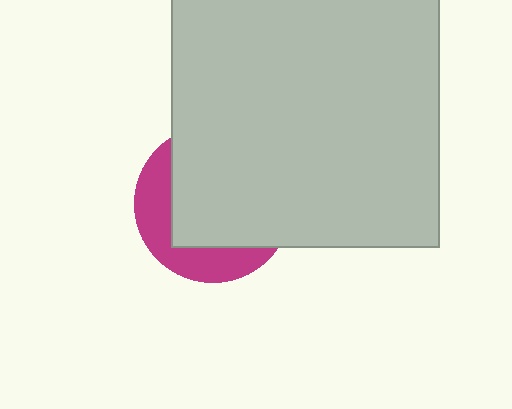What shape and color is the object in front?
The object in front is a light gray square.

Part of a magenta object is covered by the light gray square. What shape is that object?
It is a circle.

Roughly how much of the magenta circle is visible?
A small part of it is visible (roughly 33%).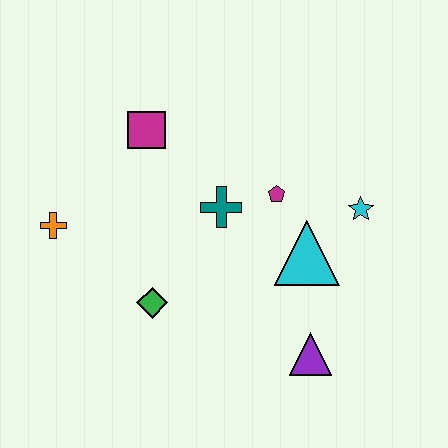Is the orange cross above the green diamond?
Yes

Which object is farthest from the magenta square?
The purple triangle is farthest from the magenta square.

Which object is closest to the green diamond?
The teal cross is closest to the green diamond.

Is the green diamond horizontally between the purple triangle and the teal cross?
No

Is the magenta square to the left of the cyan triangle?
Yes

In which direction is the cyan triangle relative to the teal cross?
The cyan triangle is to the right of the teal cross.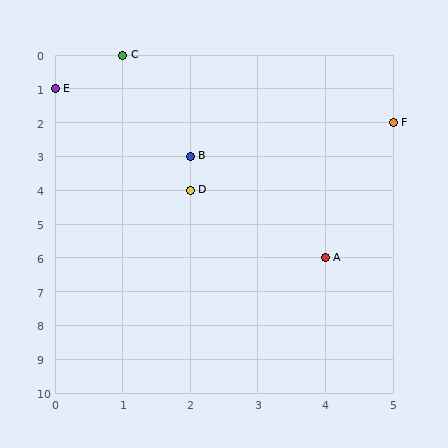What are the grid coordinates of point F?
Point F is at grid coordinates (5, 2).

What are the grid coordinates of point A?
Point A is at grid coordinates (4, 6).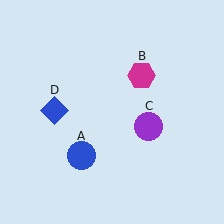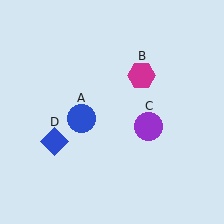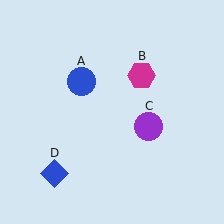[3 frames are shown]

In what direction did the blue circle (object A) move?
The blue circle (object A) moved up.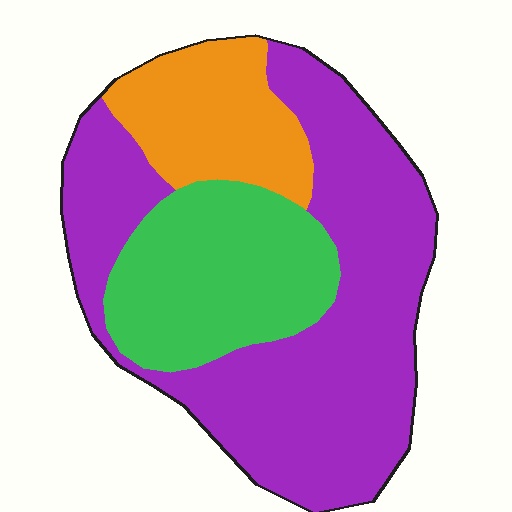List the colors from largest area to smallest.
From largest to smallest: purple, green, orange.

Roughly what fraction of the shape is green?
Green takes up about one quarter (1/4) of the shape.